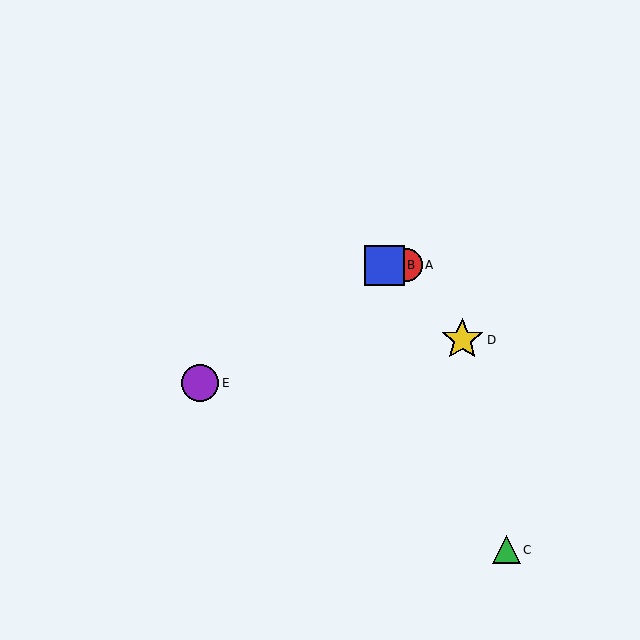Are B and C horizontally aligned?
No, B is at y≈265 and C is at y≈550.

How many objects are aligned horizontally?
2 objects (A, B) are aligned horizontally.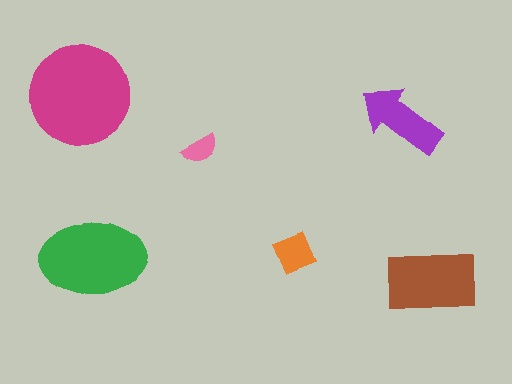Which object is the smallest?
The pink semicircle.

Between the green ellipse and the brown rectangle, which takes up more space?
The green ellipse.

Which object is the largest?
The magenta circle.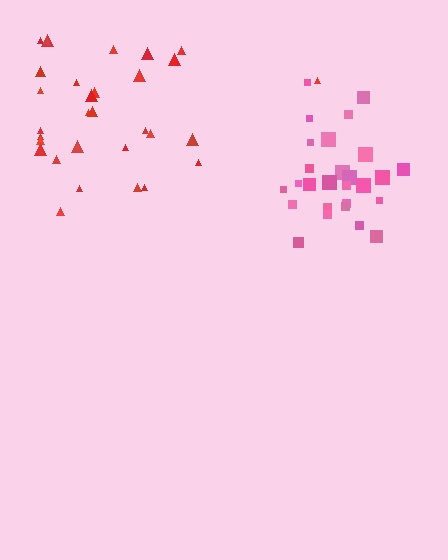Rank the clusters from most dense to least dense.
pink, red.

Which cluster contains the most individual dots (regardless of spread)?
Red (33).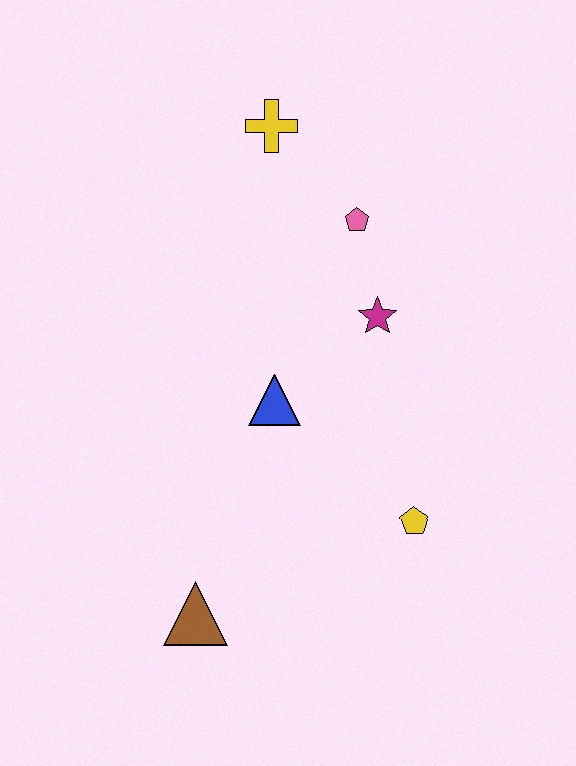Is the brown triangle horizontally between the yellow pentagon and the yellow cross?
No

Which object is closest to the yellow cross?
The pink pentagon is closest to the yellow cross.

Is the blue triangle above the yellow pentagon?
Yes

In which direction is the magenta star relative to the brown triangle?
The magenta star is above the brown triangle.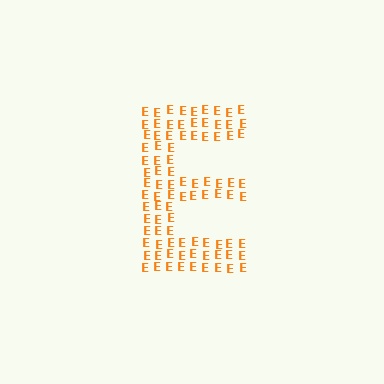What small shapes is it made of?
It is made of small letter E's.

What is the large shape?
The large shape is the letter E.